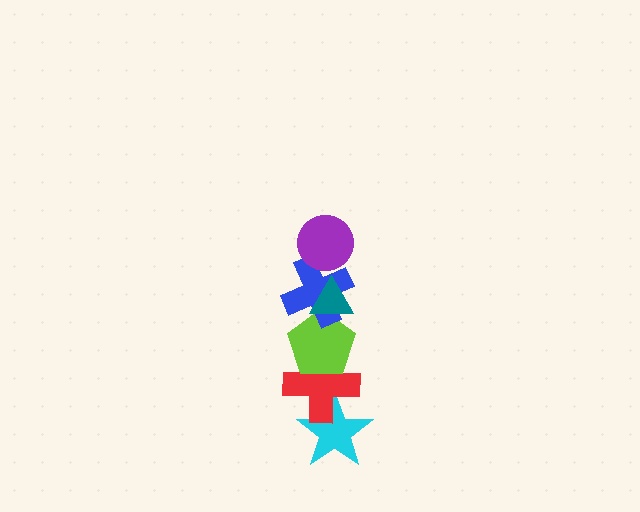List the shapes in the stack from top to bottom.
From top to bottom: the purple circle, the teal triangle, the blue cross, the lime pentagon, the red cross, the cyan star.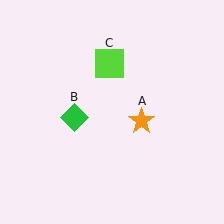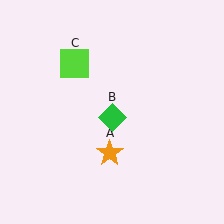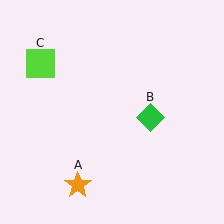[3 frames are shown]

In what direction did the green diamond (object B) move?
The green diamond (object B) moved right.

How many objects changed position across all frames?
3 objects changed position: orange star (object A), green diamond (object B), lime square (object C).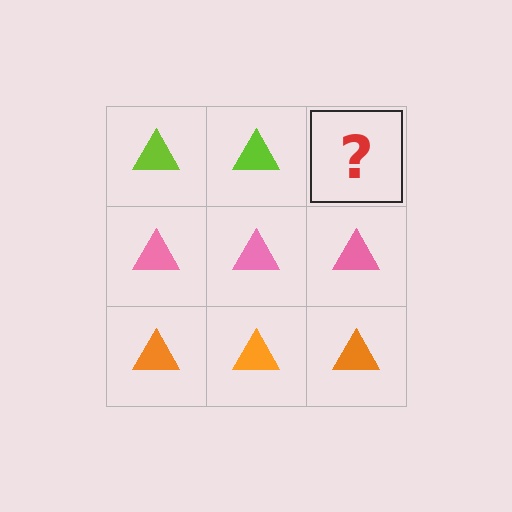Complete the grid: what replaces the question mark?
The question mark should be replaced with a lime triangle.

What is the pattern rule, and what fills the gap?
The rule is that each row has a consistent color. The gap should be filled with a lime triangle.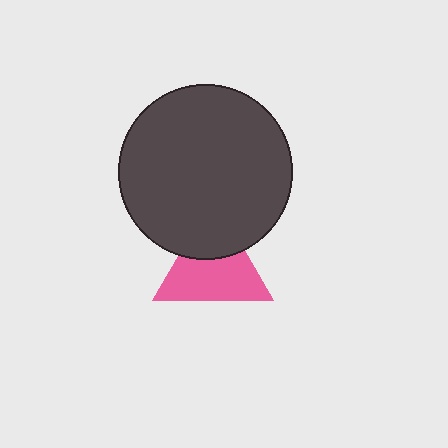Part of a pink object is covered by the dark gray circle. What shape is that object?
It is a triangle.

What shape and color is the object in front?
The object in front is a dark gray circle.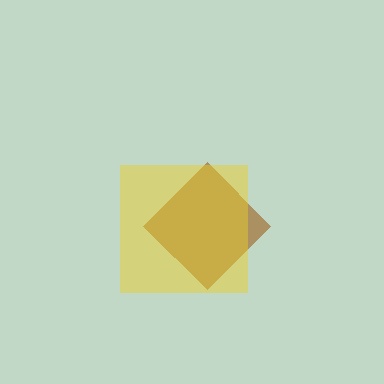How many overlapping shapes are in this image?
There are 2 overlapping shapes in the image.